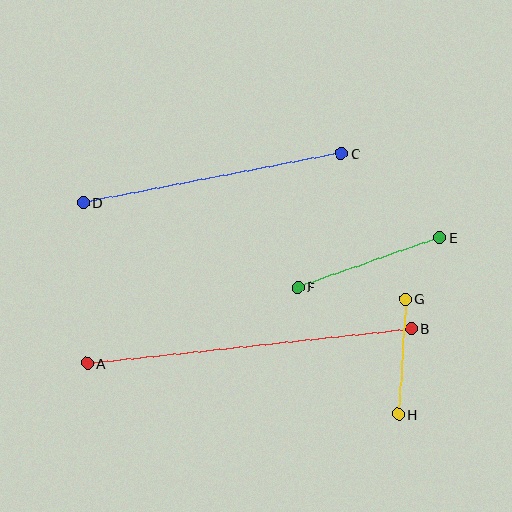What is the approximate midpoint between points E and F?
The midpoint is at approximately (369, 262) pixels.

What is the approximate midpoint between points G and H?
The midpoint is at approximately (402, 357) pixels.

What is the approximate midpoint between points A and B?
The midpoint is at approximately (249, 346) pixels.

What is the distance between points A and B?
The distance is approximately 326 pixels.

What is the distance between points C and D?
The distance is approximately 262 pixels.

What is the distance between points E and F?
The distance is approximately 150 pixels.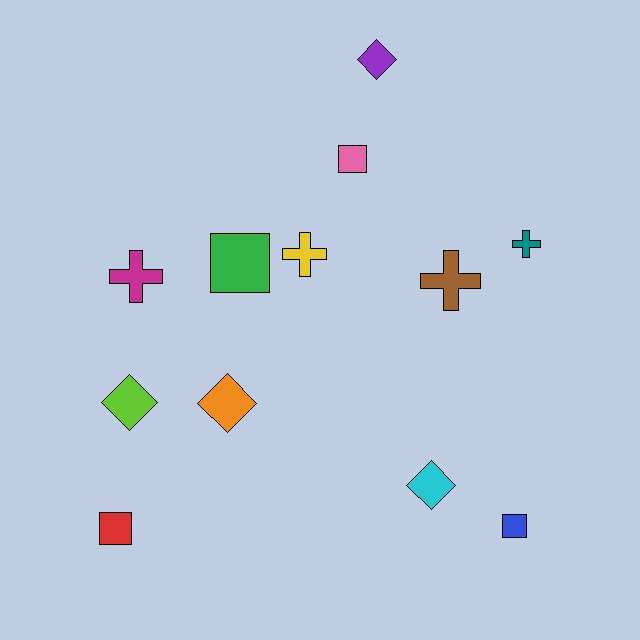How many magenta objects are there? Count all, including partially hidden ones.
There is 1 magenta object.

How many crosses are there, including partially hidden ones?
There are 4 crosses.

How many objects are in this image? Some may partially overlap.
There are 12 objects.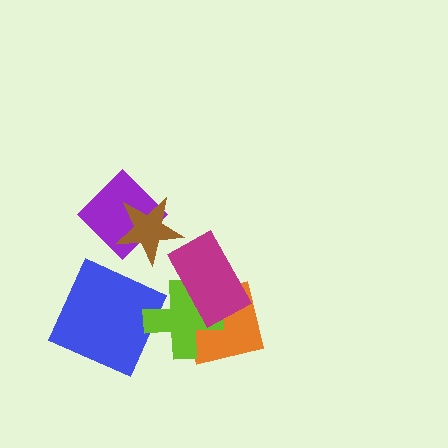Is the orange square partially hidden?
Yes, it is partially covered by another shape.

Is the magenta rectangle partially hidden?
No, no other shape covers it.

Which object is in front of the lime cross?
The magenta rectangle is in front of the lime cross.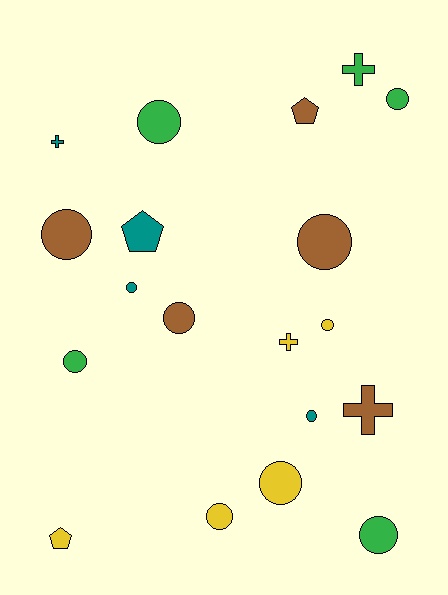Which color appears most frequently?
Green, with 5 objects.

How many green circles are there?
There are 4 green circles.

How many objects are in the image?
There are 19 objects.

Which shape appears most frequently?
Circle, with 12 objects.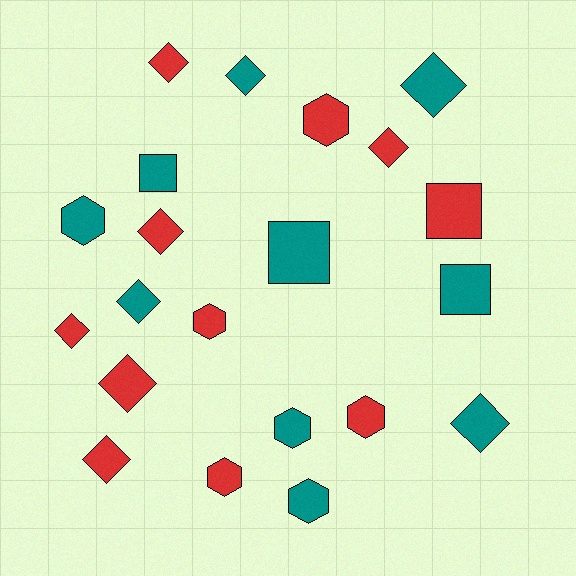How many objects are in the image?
There are 21 objects.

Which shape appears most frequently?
Diamond, with 10 objects.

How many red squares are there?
There is 1 red square.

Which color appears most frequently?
Red, with 11 objects.